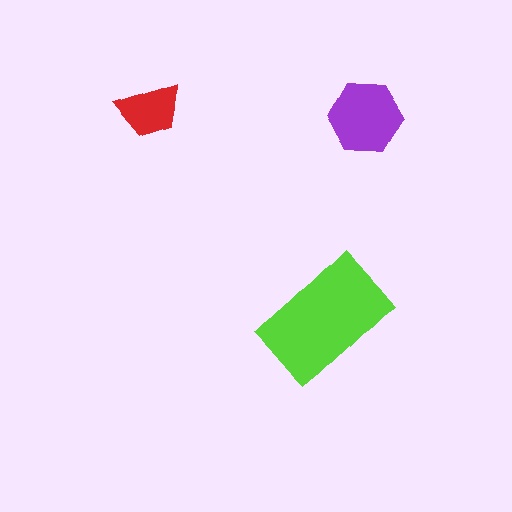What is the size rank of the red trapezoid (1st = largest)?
3rd.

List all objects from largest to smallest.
The lime rectangle, the purple hexagon, the red trapezoid.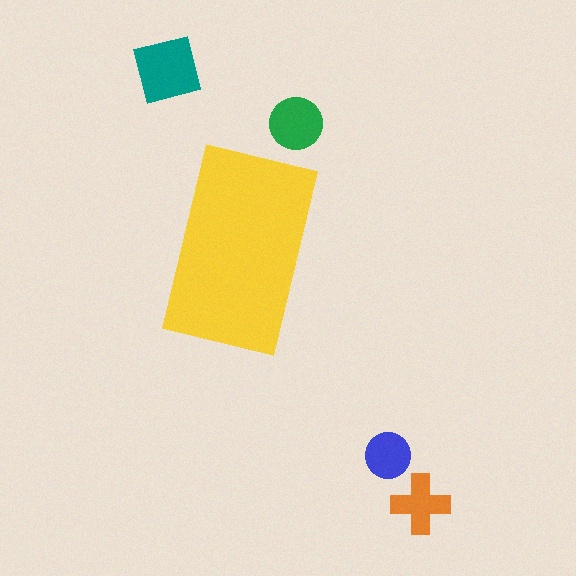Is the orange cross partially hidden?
No, the orange cross is fully visible.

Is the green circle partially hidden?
No, the green circle is fully visible.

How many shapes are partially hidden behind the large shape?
0 shapes are partially hidden.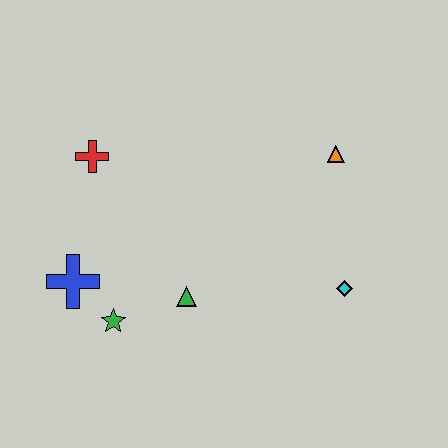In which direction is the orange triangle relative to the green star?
The orange triangle is to the right of the green star.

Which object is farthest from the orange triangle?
The blue cross is farthest from the orange triangle.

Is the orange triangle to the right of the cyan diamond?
No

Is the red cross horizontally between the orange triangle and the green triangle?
No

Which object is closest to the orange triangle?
The cyan diamond is closest to the orange triangle.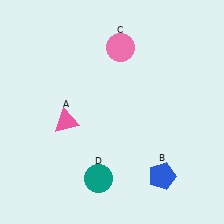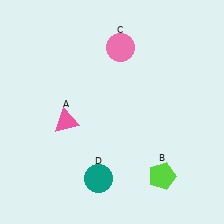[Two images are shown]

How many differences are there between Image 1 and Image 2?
There is 1 difference between the two images.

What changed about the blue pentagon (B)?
In Image 1, B is blue. In Image 2, it changed to lime.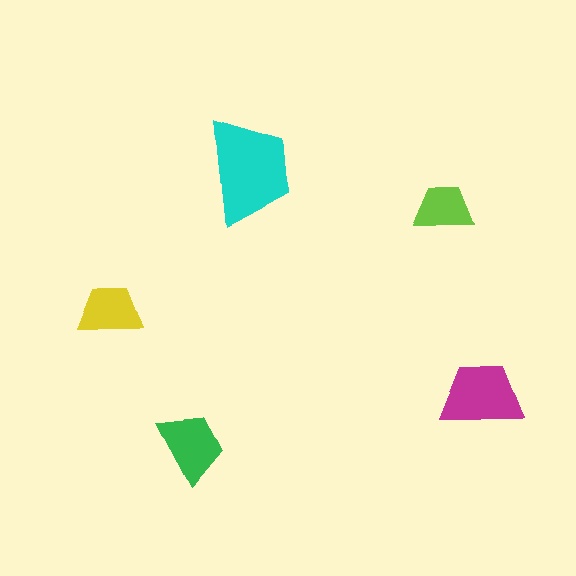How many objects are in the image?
There are 5 objects in the image.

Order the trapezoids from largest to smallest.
the cyan one, the magenta one, the green one, the yellow one, the lime one.